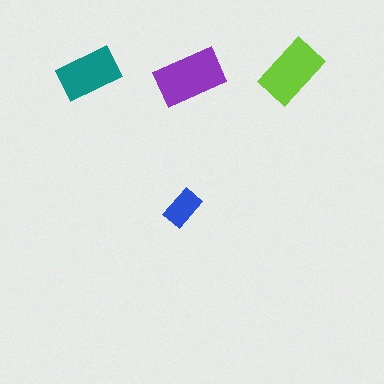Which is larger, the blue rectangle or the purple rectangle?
The purple one.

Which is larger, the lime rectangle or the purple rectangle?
The purple one.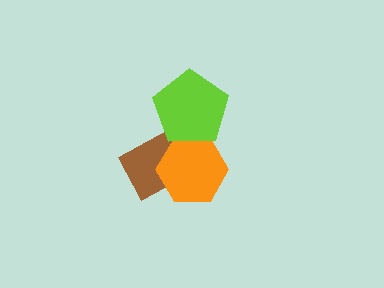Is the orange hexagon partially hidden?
Yes, it is partially covered by another shape.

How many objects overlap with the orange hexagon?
2 objects overlap with the orange hexagon.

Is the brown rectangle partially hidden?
Yes, it is partially covered by another shape.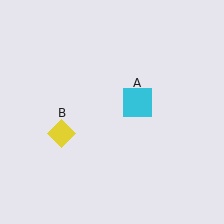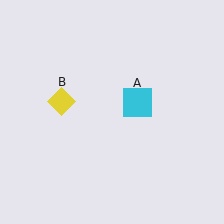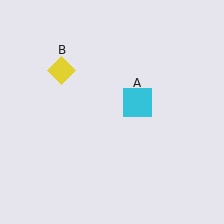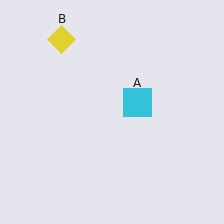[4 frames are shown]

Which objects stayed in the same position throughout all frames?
Cyan square (object A) remained stationary.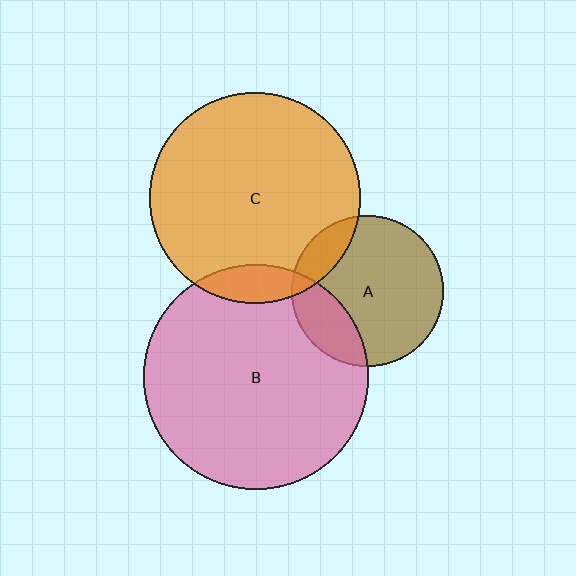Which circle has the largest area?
Circle B (pink).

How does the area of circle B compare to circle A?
Approximately 2.2 times.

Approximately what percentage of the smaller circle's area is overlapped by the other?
Approximately 15%.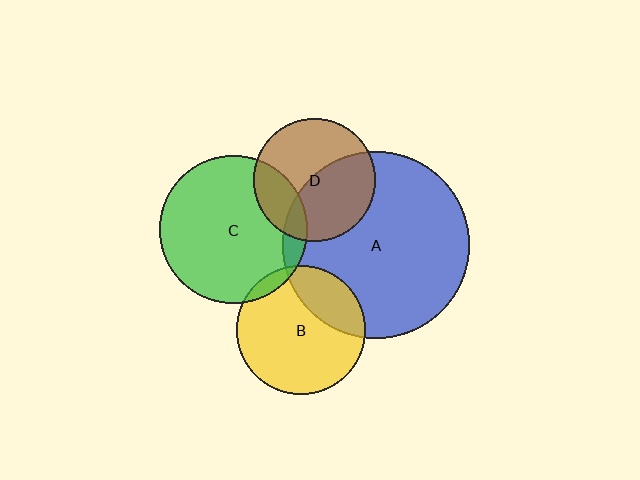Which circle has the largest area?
Circle A (blue).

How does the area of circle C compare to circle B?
Approximately 1.3 times.